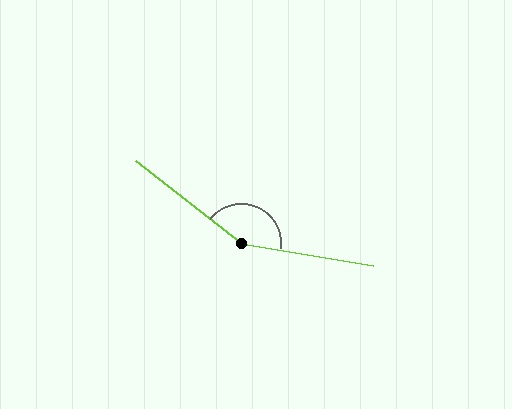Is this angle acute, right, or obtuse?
It is obtuse.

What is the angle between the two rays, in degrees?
Approximately 152 degrees.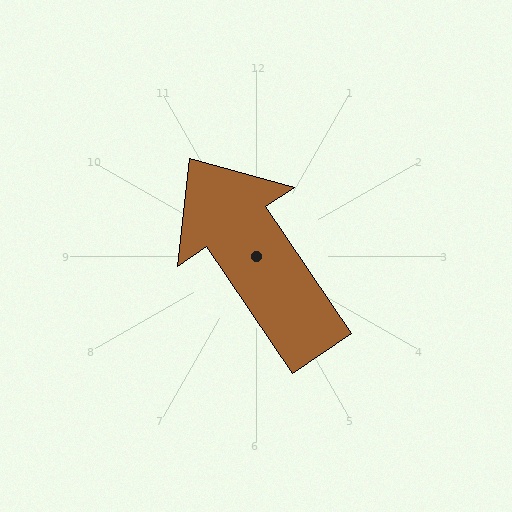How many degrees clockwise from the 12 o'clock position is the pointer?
Approximately 326 degrees.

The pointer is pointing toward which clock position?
Roughly 11 o'clock.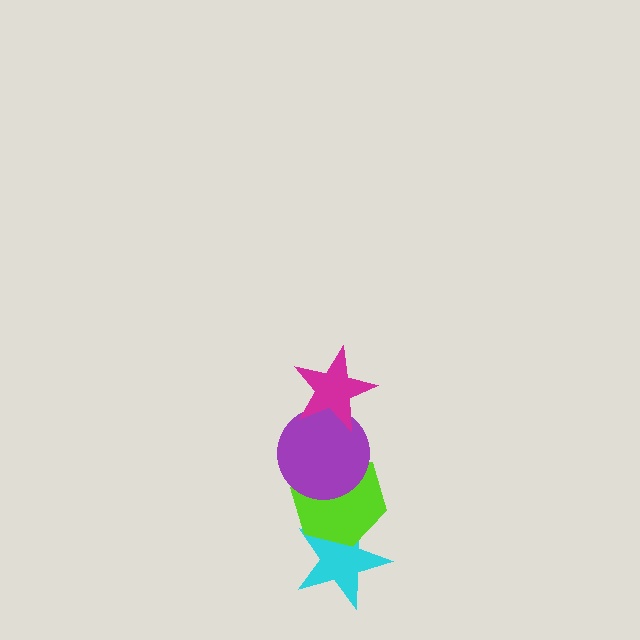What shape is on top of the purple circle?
The magenta star is on top of the purple circle.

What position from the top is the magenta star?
The magenta star is 1st from the top.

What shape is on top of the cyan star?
The lime hexagon is on top of the cyan star.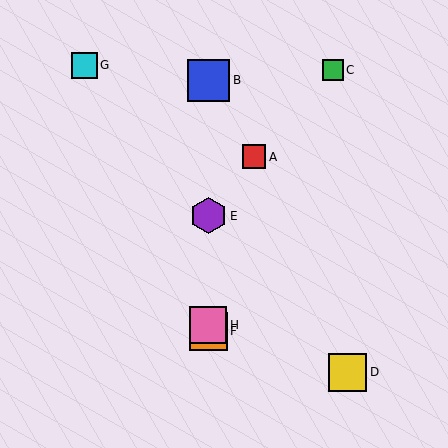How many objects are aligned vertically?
4 objects (B, E, F, H) are aligned vertically.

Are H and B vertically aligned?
Yes, both are at x≈208.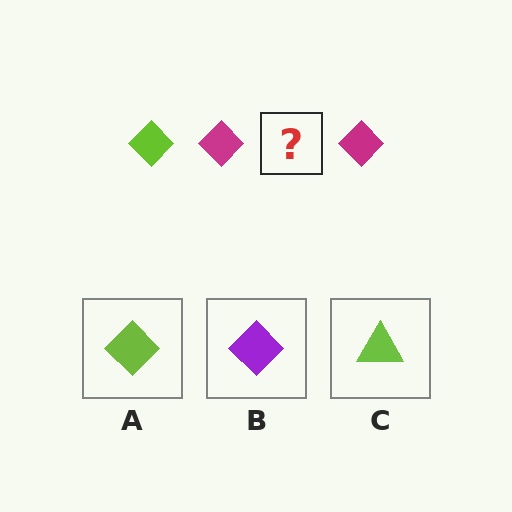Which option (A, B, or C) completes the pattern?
A.